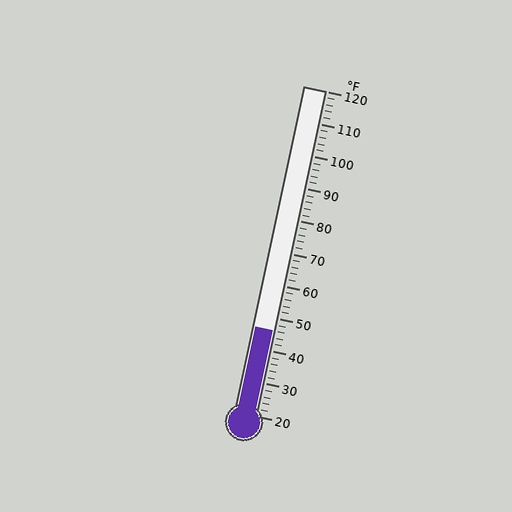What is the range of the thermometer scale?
The thermometer scale ranges from 20°F to 120°F.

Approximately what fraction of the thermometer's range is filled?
The thermometer is filled to approximately 25% of its range.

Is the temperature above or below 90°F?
The temperature is below 90°F.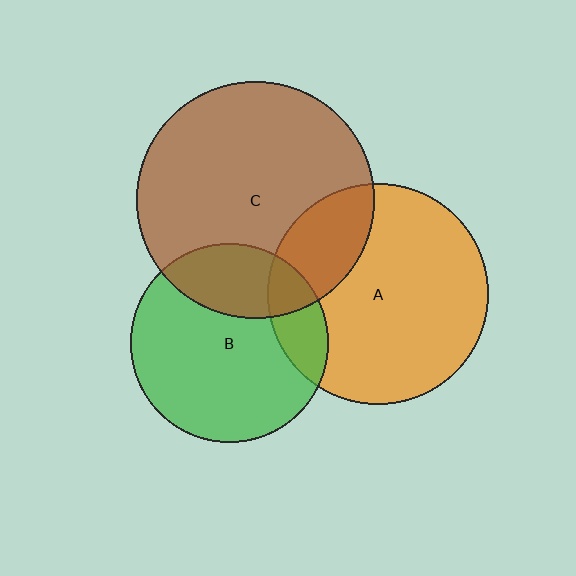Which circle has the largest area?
Circle C (brown).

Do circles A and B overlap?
Yes.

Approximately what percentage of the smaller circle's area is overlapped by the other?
Approximately 15%.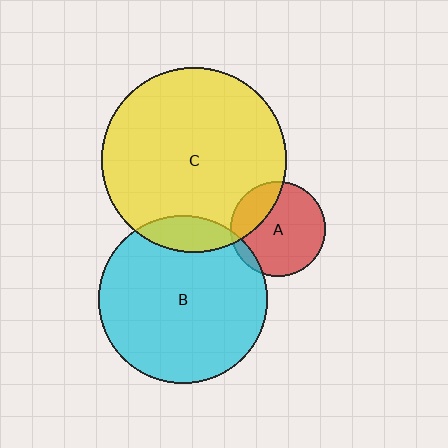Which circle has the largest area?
Circle C (yellow).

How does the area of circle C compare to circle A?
Approximately 3.8 times.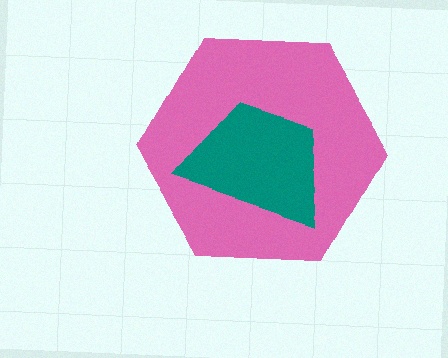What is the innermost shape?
The teal trapezoid.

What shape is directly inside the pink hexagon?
The teal trapezoid.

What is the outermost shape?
The pink hexagon.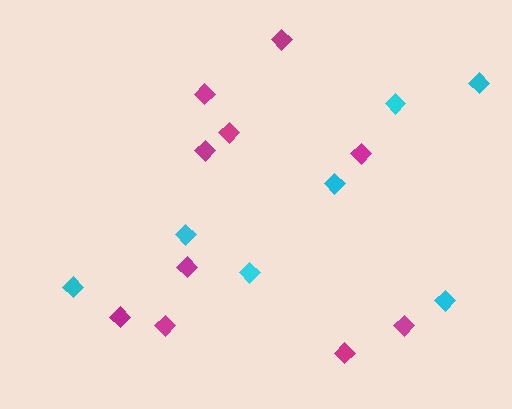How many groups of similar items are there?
There are 2 groups: one group of cyan diamonds (7) and one group of magenta diamonds (10).